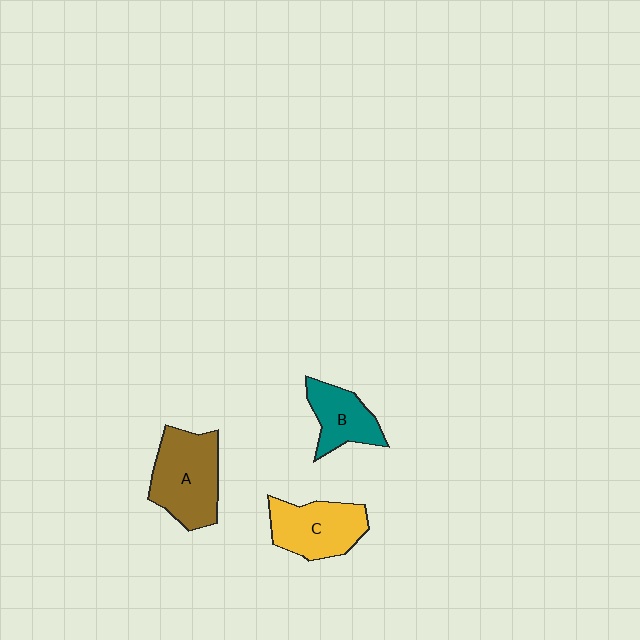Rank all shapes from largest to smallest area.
From largest to smallest: A (brown), C (yellow), B (teal).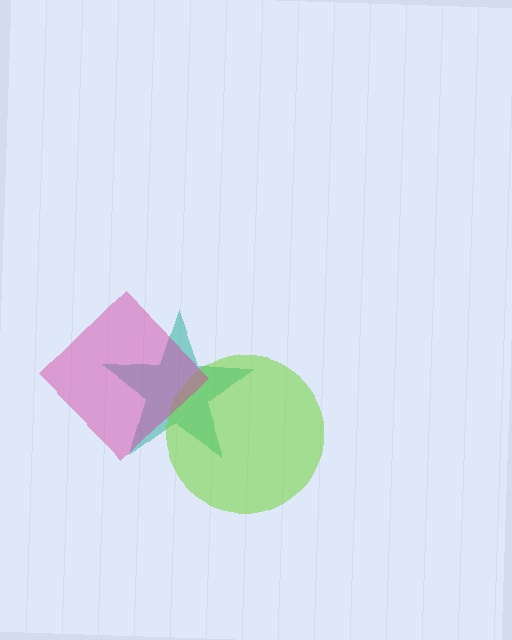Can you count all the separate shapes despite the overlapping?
Yes, there are 3 separate shapes.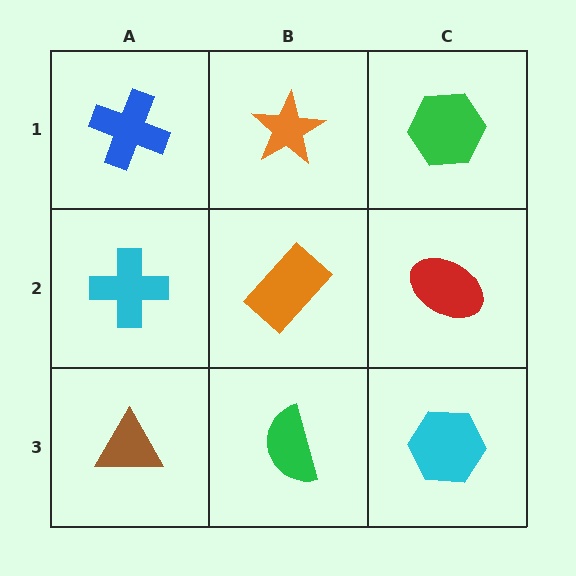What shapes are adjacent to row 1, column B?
An orange rectangle (row 2, column B), a blue cross (row 1, column A), a green hexagon (row 1, column C).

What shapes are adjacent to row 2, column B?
An orange star (row 1, column B), a green semicircle (row 3, column B), a cyan cross (row 2, column A), a red ellipse (row 2, column C).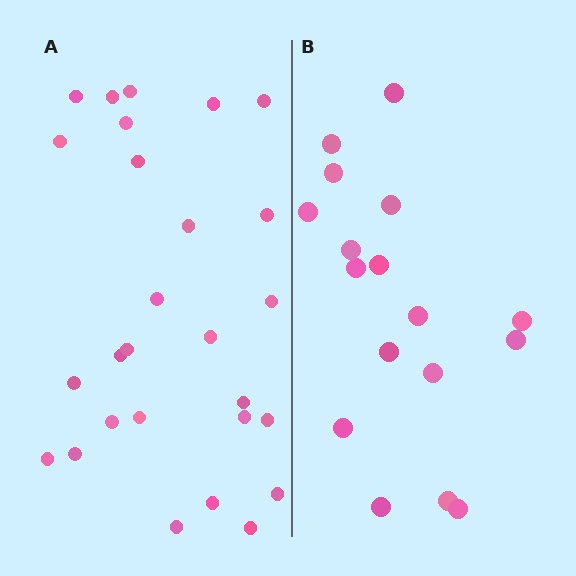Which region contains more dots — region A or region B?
Region A (the left region) has more dots.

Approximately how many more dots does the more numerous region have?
Region A has roughly 10 or so more dots than region B.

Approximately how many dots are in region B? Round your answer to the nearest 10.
About 20 dots. (The exact count is 17, which rounds to 20.)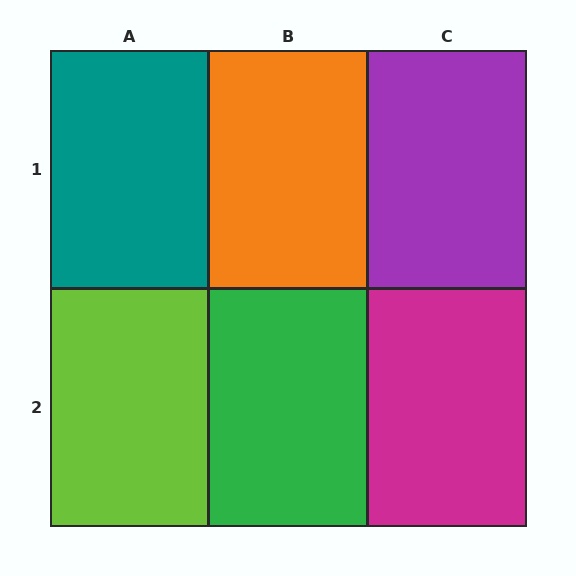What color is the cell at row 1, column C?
Purple.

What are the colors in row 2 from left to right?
Lime, green, magenta.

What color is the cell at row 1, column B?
Orange.